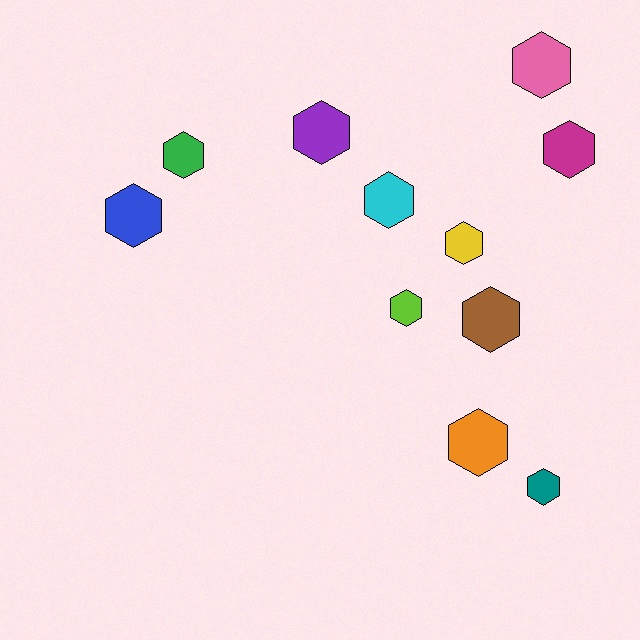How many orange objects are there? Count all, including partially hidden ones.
There is 1 orange object.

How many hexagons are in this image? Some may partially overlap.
There are 11 hexagons.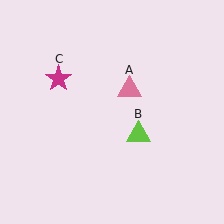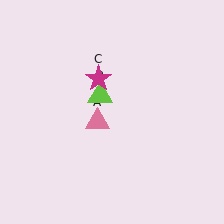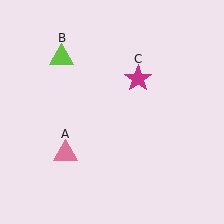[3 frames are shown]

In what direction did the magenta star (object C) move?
The magenta star (object C) moved right.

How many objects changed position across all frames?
3 objects changed position: pink triangle (object A), lime triangle (object B), magenta star (object C).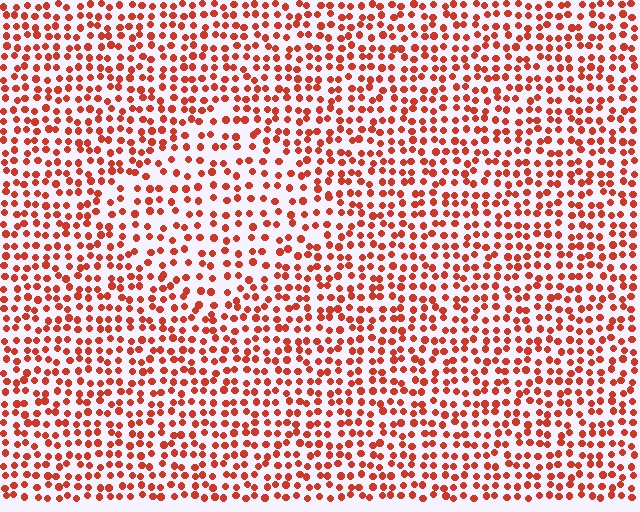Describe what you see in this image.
The image contains small red elements arranged at two different densities. A diamond-shaped region is visible where the elements are less densely packed than the surrounding area.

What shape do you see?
I see a diamond.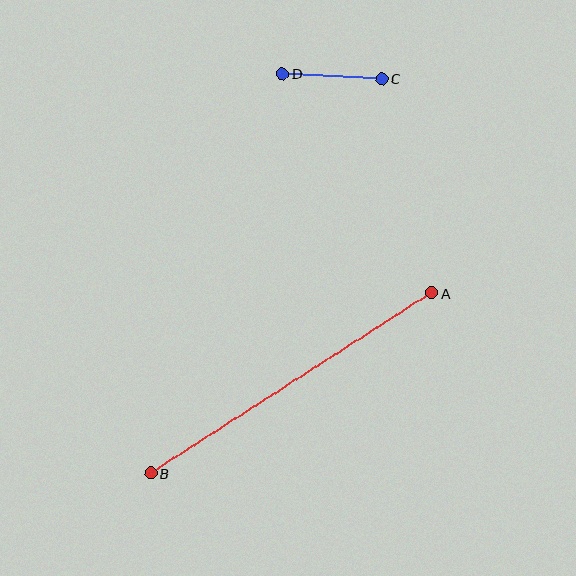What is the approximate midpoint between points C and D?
The midpoint is at approximately (332, 76) pixels.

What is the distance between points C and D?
The distance is approximately 100 pixels.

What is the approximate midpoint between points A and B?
The midpoint is at approximately (291, 383) pixels.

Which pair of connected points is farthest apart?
Points A and B are farthest apart.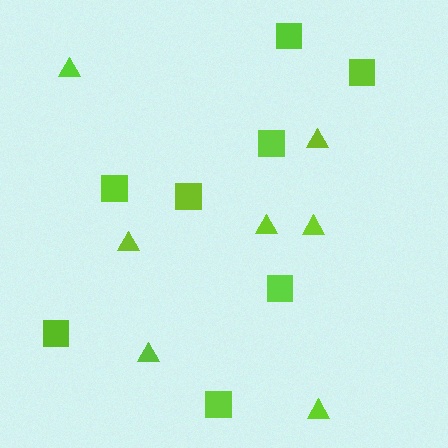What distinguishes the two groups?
There are 2 groups: one group of triangles (7) and one group of squares (8).